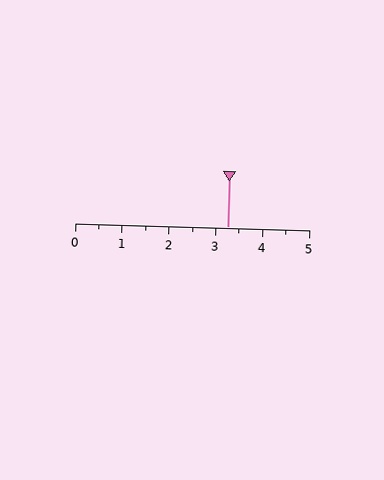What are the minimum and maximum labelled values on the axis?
The axis runs from 0 to 5.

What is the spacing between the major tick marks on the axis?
The major ticks are spaced 1 apart.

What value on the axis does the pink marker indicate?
The marker indicates approximately 3.2.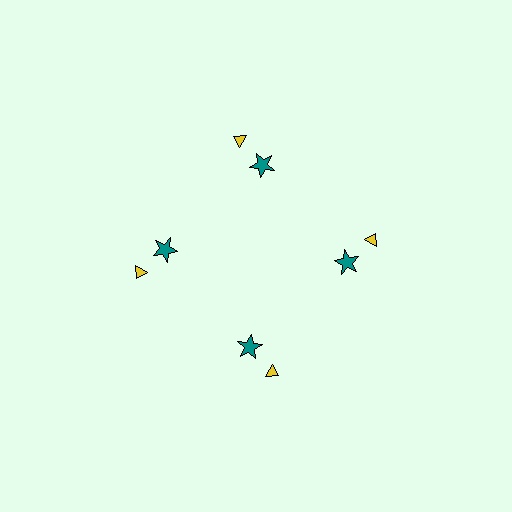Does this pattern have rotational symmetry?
Yes, this pattern has 4-fold rotational symmetry. It looks the same after rotating 90 degrees around the center.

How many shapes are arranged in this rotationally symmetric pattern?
There are 8 shapes, arranged in 4 groups of 2.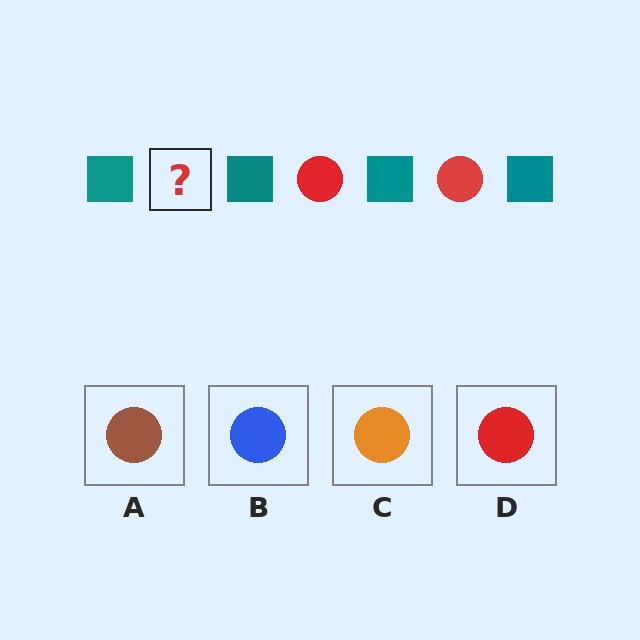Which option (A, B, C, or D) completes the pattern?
D.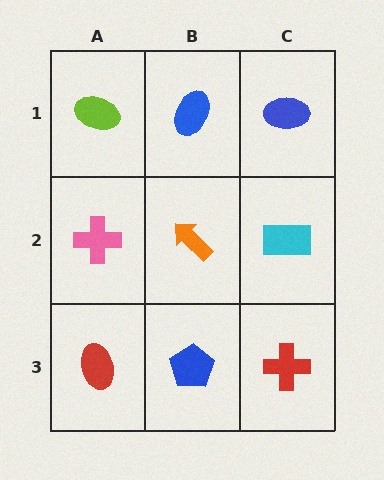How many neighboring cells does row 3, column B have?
3.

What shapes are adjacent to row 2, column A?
A lime ellipse (row 1, column A), a red ellipse (row 3, column A), an orange arrow (row 2, column B).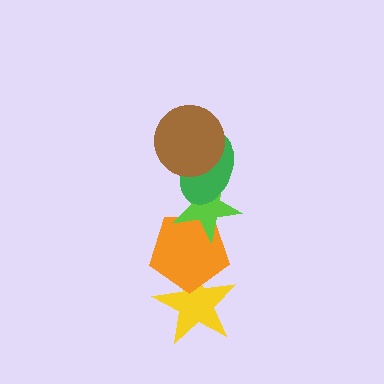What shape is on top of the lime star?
The green ellipse is on top of the lime star.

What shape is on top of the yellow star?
The orange pentagon is on top of the yellow star.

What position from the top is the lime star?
The lime star is 3rd from the top.